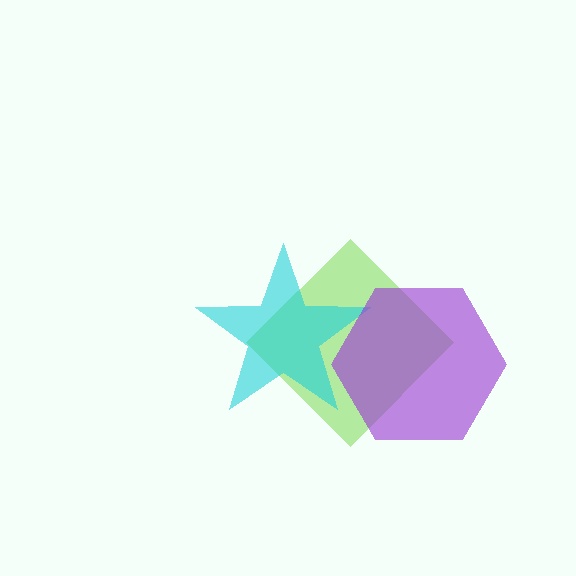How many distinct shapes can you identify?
There are 3 distinct shapes: a lime diamond, a cyan star, a purple hexagon.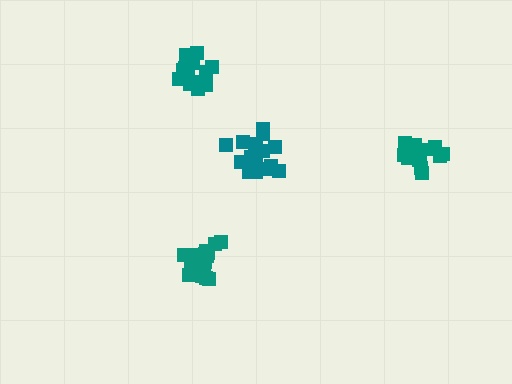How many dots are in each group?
Group 1: 17 dots, Group 2: 18 dots, Group 3: 14 dots, Group 4: 16 dots (65 total).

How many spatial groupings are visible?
There are 4 spatial groupings.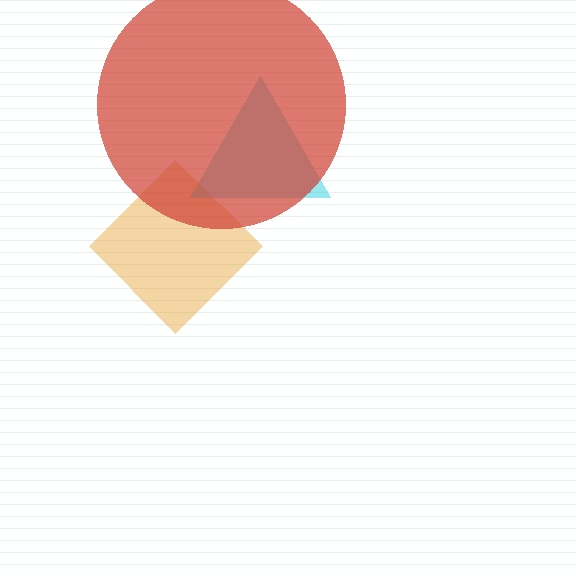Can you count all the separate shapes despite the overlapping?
Yes, there are 3 separate shapes.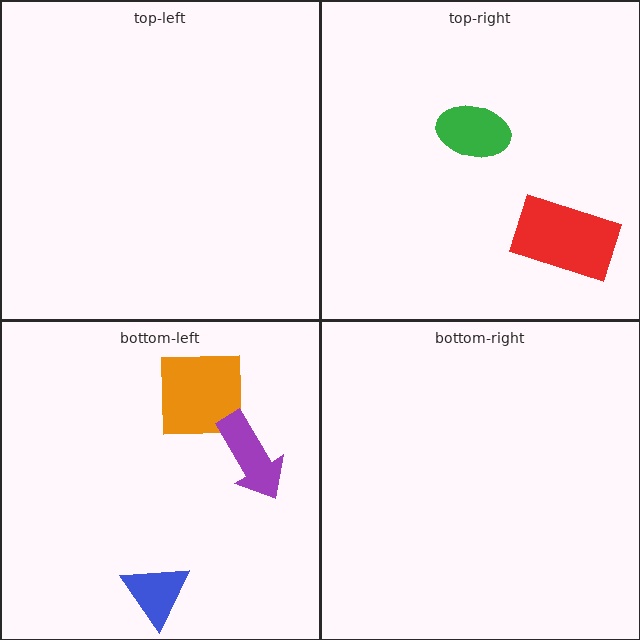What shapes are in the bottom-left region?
The orange square, the purple arrow, the blue triangle.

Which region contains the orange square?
The bottom-left region.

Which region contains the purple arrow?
The bottom-left region.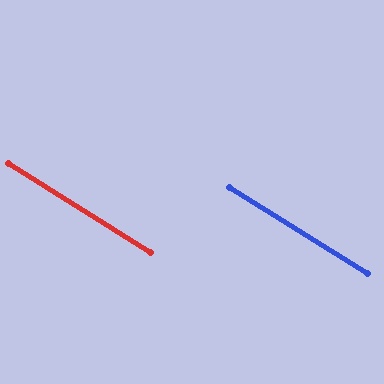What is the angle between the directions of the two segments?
Approximately 0 degrees.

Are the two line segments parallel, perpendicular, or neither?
Parallel — their directions differ by only 0.4°.